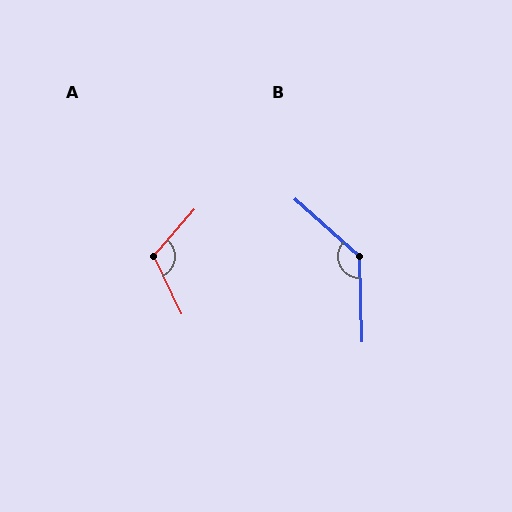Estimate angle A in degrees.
Approximately 113 degrees.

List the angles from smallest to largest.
A (113°), B (133°).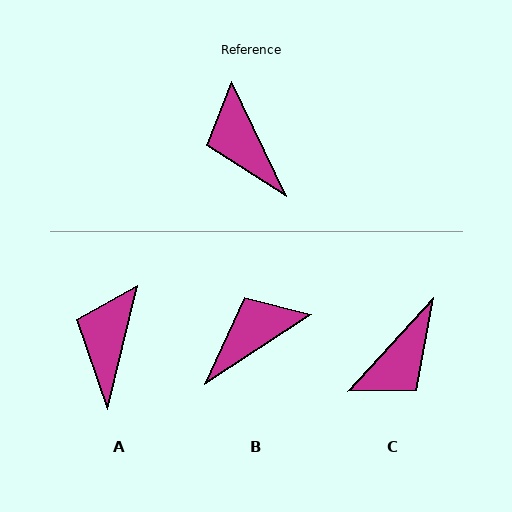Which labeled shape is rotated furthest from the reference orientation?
C, about 112 degrees away.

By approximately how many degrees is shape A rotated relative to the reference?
Approximately 39 degrees clockwise.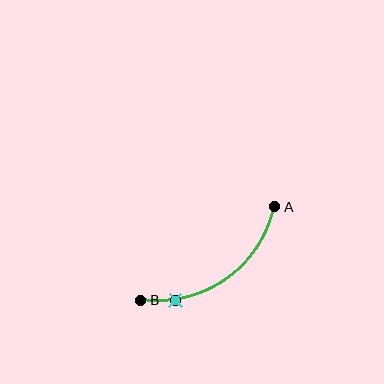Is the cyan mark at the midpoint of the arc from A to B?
No. The cyan mark lies on the arc but is closer to endpoint B. The arc midpoint would be at the point on the curve equidistant along the arc from both A and B.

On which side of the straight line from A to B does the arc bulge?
The arc bulges below and to the right of the straight line connecting A and B.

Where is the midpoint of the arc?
The arc midpoint is the point on the curve farthest from the straight line joining A and B. It sits below and to the right of that line.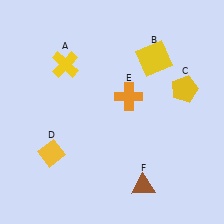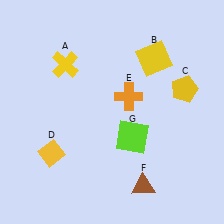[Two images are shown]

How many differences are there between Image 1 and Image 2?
There is 1 difference between the two images.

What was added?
A lime square (G) was added in Image 2.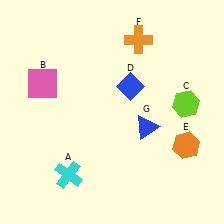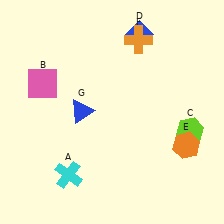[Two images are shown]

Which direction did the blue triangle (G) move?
The blue triangle (G) moved left.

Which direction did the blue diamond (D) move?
The blue diamond (D) moved up.